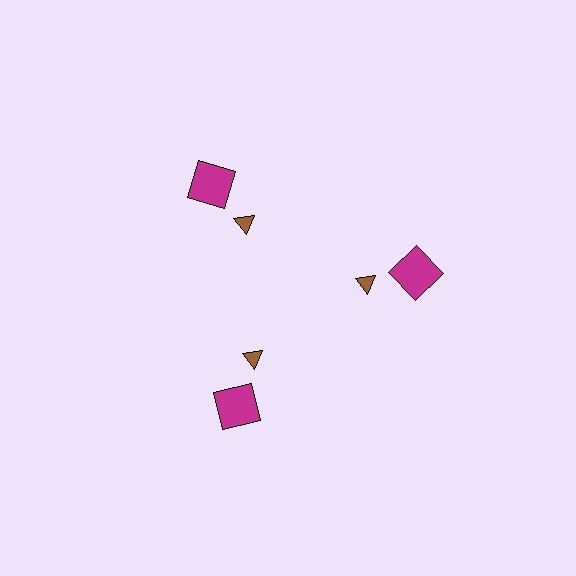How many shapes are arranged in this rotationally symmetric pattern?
There are 6 shapes, arranged in 3 groups of 2.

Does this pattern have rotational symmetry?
Yes, this pattern has 3-fold rotational symmetry. It looks the same after rotating 120 degrees around the center.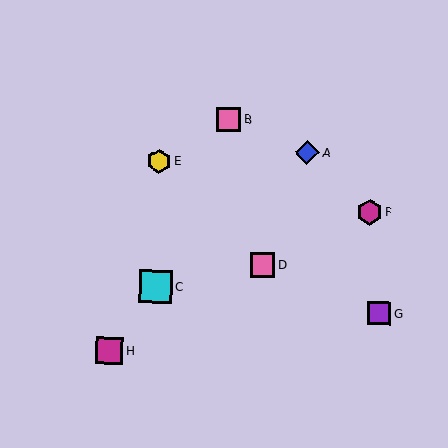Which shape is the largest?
The cyan square (labeled C) is the largest.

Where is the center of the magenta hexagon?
The center of the magenta hexagon is at (370, 212).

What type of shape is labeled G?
Shape G is a purple square.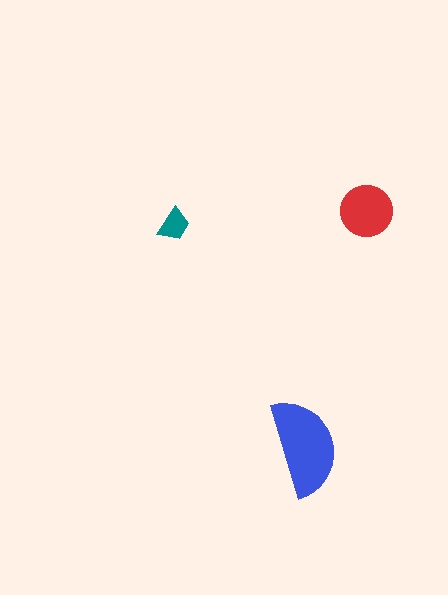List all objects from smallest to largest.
The teal trapezoid, the red circle, the blue semicircle.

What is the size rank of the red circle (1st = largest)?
2nd.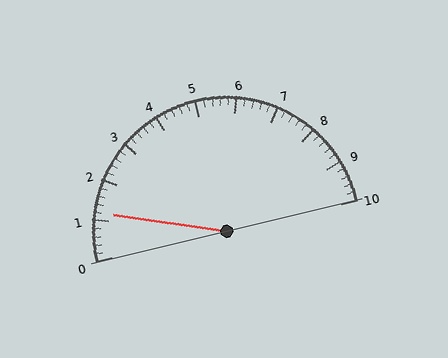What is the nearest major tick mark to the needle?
The nearest major tick mark is 1.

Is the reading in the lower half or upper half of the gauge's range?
The reading is in the lower half of the range (0 to 10).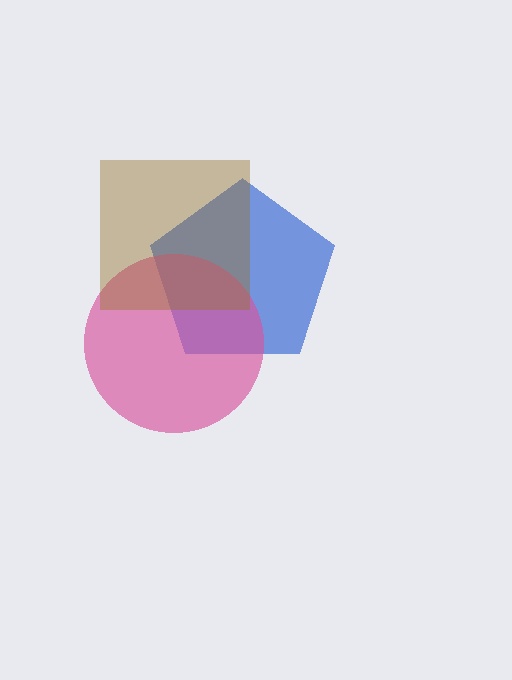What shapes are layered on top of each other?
The layered shapes are: a blue pentagon, a pink circle, a brown square.